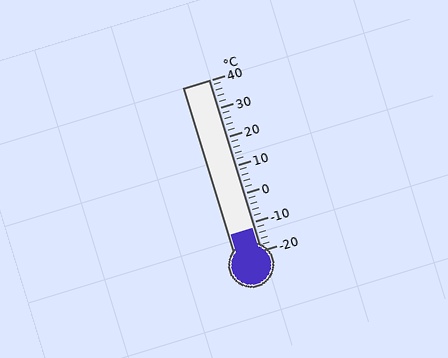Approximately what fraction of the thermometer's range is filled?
The thermometer is filled to approximately 15% of its range.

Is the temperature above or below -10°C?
The temperature is below -10°C.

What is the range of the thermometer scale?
The thermometer scale ranges from -20°C to 40°C.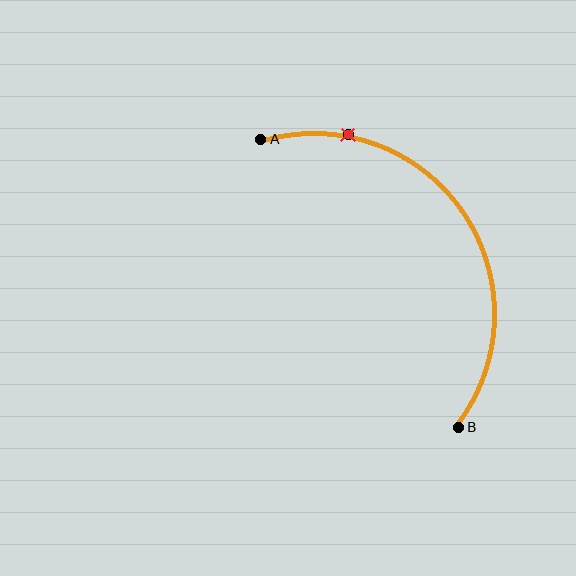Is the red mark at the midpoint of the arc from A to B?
No. The red mark lies on the arc but is closer to endpoint A. The arc midpoint would be at the point on the curve equidistant along the arc from both A and B.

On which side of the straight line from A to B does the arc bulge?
The arc bulges above and to the right of the straight line connecting A and B.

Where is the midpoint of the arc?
The arc midpoint is the point on the curve farthest from the straight line joining A and B. It sits above and to the right of that line.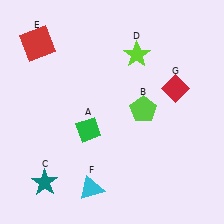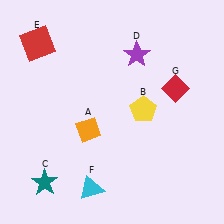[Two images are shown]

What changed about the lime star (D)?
In Image 1, D is lime. In Image 2, it changed to purple.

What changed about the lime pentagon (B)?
In Image 1, B is lime. In Image 2, it changed to yellow.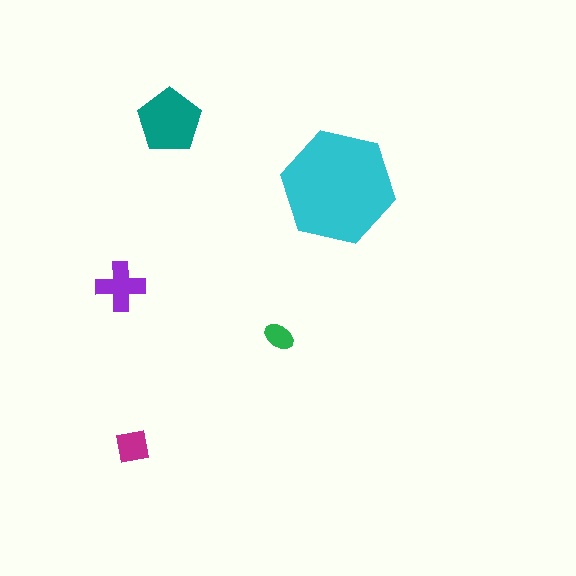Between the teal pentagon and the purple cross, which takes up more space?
The teal pentagon.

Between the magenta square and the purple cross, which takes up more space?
The purple cross.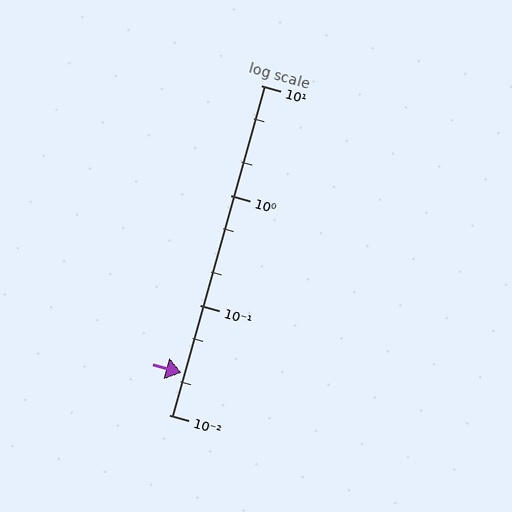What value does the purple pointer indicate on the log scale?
The pointer indicates approximately 0.024.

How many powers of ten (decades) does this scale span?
The scale spans 3 decades, from 0.01 to 10.